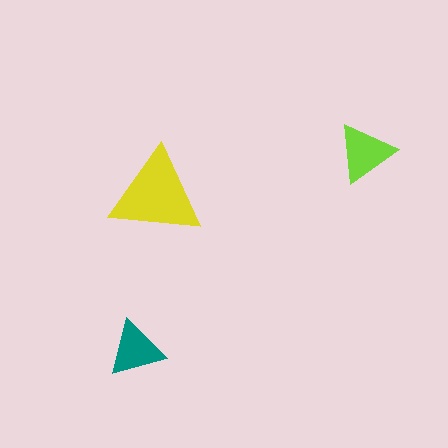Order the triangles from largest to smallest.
the yellow one, the lime one, the teal one.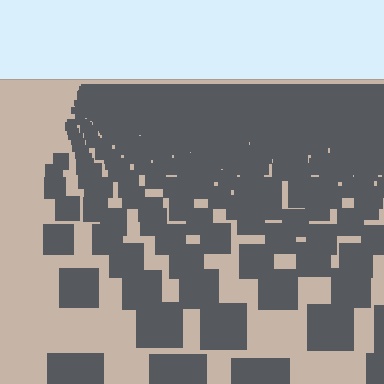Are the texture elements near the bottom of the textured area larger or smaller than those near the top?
Larger. Near the bottom, elements are closer to the viewer and appear at a bigger on-screen size.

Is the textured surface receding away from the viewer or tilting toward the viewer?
The surface is receding away from the viewer. Texture elements get smaller and denser toward the top.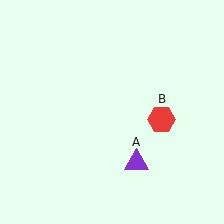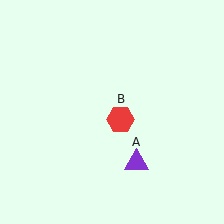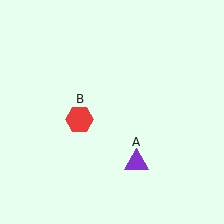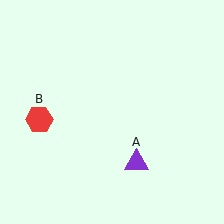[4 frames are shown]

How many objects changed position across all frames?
1 object changed position: red hexagon (object B).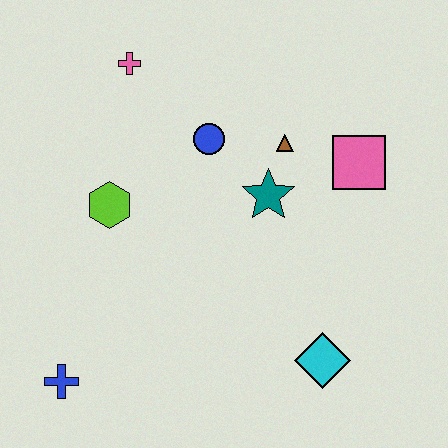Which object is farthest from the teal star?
The blue cross is farthest from the teal star.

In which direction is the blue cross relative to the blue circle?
The blue cross is below the blue circle.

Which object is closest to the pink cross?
The blue circle is closest to the pink cross.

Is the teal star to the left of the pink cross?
No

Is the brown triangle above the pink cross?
No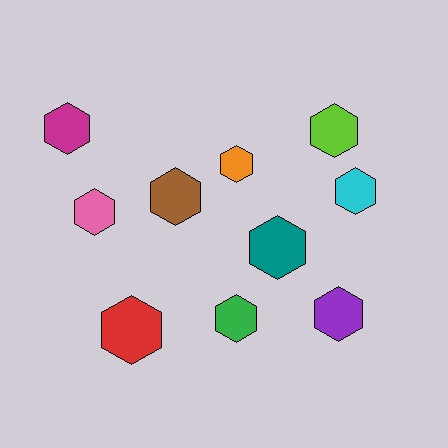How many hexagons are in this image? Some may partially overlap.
There are 10 hexagons.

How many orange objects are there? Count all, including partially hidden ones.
There is 1 orange object.